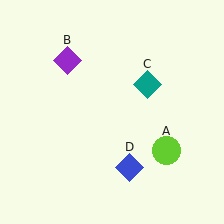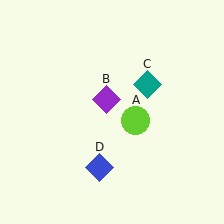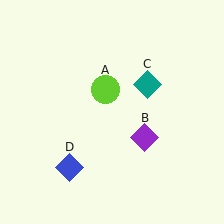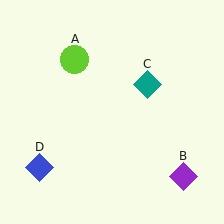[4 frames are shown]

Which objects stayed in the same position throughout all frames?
Teal diamond (object C) remained stationary.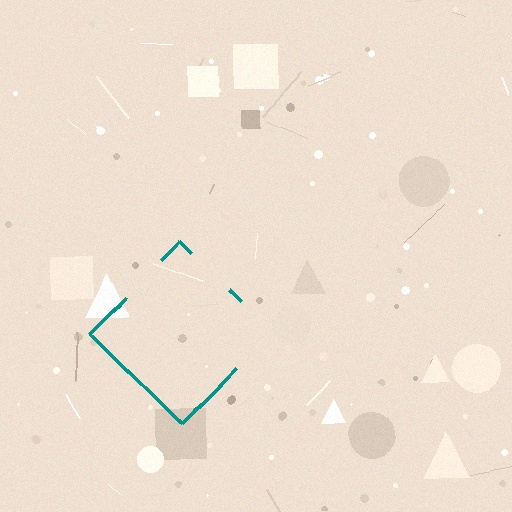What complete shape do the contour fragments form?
The contour fragments form a diamond.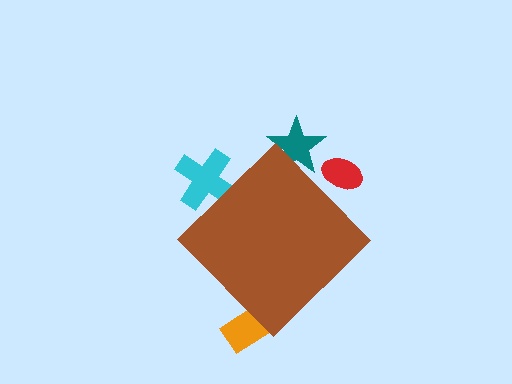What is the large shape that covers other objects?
A brown diamond.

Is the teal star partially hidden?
Yes, the teal star is partially hidden behind the brown diamond.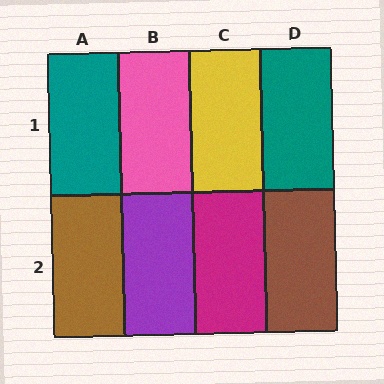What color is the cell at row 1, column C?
Yellow.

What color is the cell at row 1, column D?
Teal.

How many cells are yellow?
1 cell is yellow.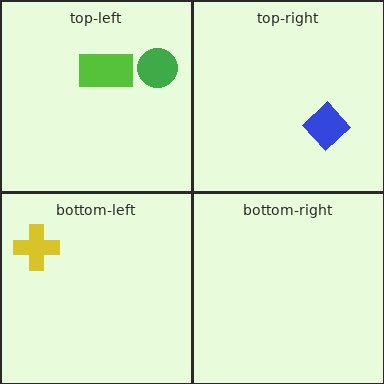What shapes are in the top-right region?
The blue diamond.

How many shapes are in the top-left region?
2.